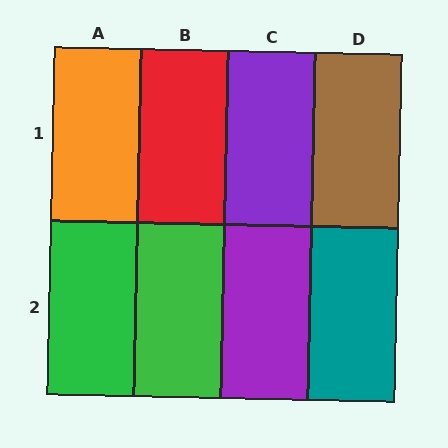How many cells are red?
1 cell is red.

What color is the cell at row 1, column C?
Purple.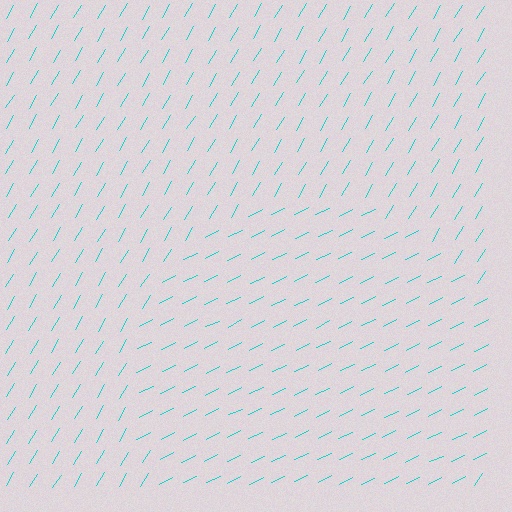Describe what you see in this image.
The image is filled with small cyan line segments. A circle region in the image has lines oriented differently from the surrounding lines, creating a visible texture boundary.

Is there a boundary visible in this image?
Yes, there is a texture boundary formed by a change in line orientation.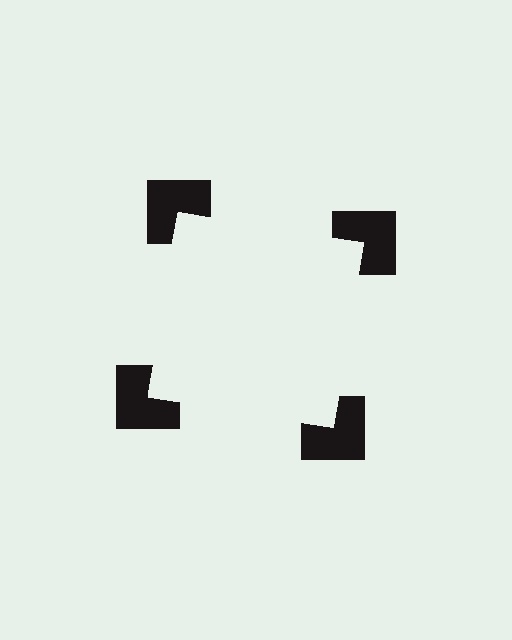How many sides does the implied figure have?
4 sides.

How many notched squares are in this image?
There are 4 — one at each vertex of the illusory square.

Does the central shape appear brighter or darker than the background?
It typically appears slightly brighter than the background, even though no actual brightness change is drawn.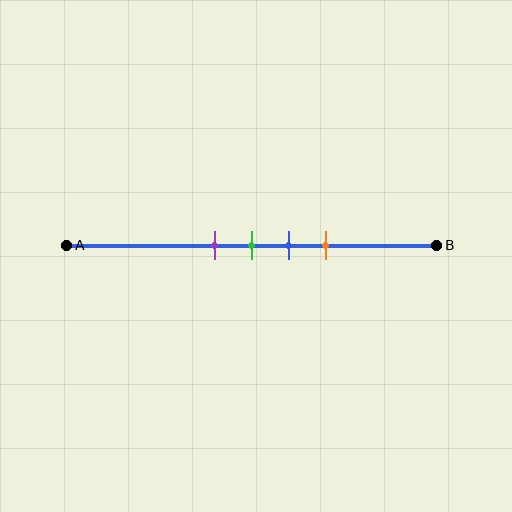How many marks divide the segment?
There are 4 marks dividing the segment.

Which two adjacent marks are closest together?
The purple and green marks are the closest adjacent pair.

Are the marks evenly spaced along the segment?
Yes, the marks are approximately evenly spaced.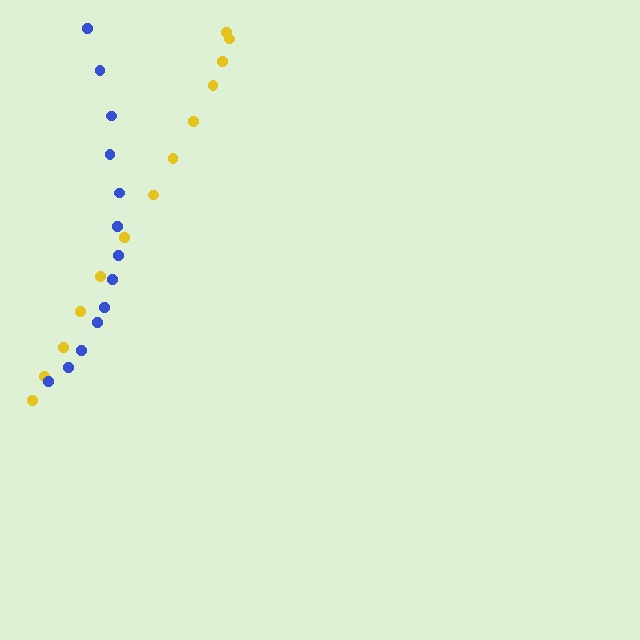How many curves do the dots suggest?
There are 2 distinct paths.